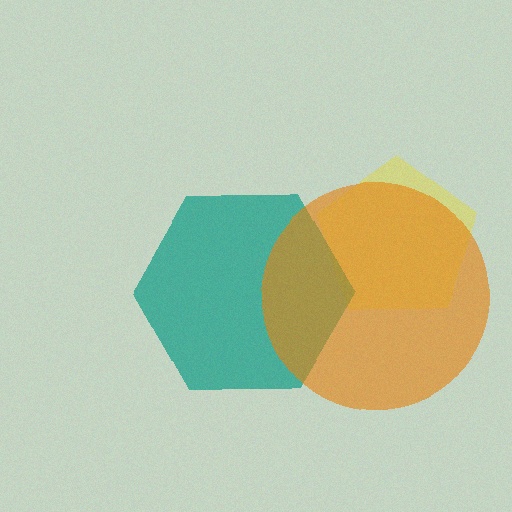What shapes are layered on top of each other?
The layered shapes are: a yellow pentagon, a teal hexagon, an orange circle.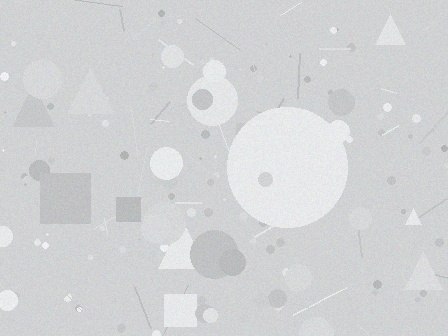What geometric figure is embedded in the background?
A circle is embedded in the background.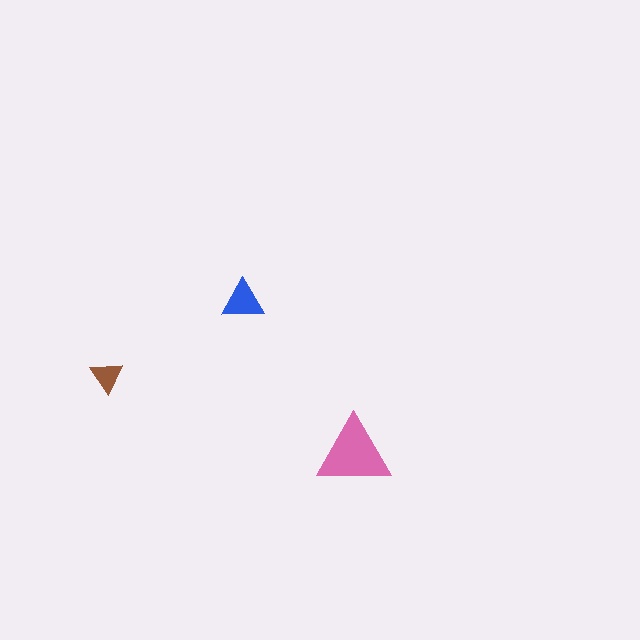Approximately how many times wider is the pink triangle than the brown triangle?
About 2.5 times wider.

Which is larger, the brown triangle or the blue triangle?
The blue one.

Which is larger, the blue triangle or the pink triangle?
The pink one.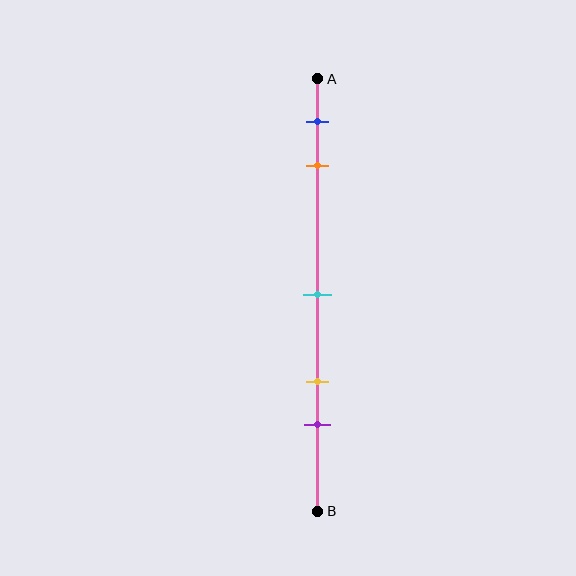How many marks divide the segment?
There are 5 marks dividing the segment.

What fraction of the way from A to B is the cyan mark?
The cyan mark is approximately 50% (0.5) of the way from A to B.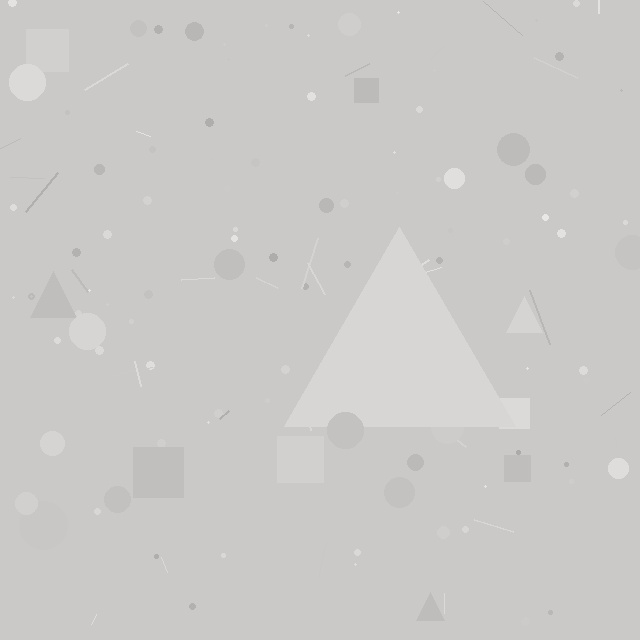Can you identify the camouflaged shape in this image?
The camouflaged shape is a triangle.